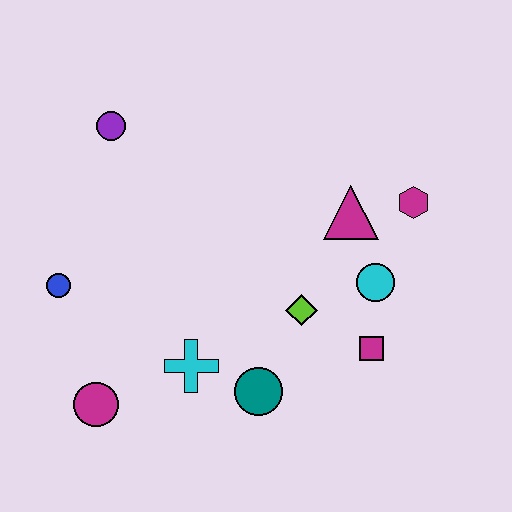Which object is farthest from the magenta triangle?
The magenta circle is farthest from the magenta triangle.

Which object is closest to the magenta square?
The cyan circle is closest to the magenta square.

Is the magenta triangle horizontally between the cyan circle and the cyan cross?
Yes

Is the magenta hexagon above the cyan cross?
Yes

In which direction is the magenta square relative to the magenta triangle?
The magenta square is below the magenta triangle.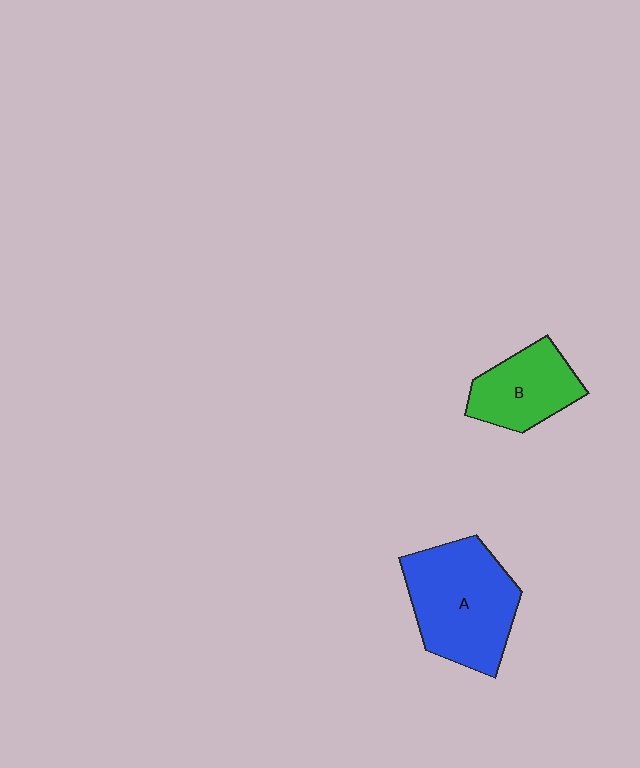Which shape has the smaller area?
Shape B (green).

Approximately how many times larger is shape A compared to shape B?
Approximately 1.6 times.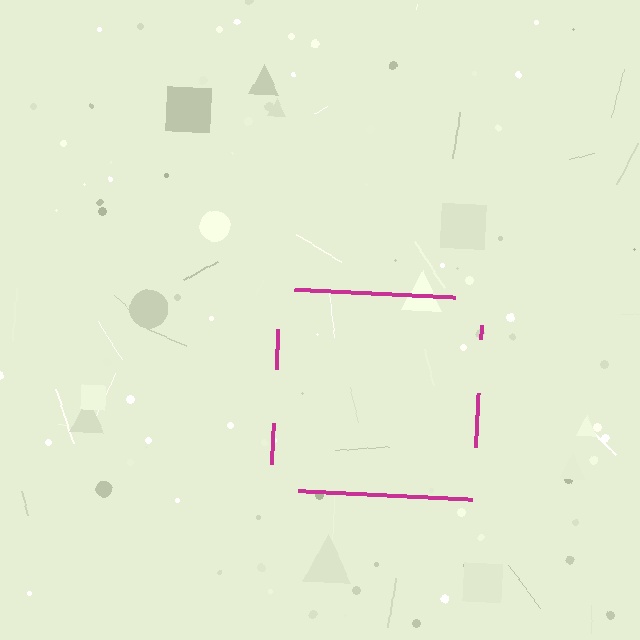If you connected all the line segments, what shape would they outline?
They would outline a square.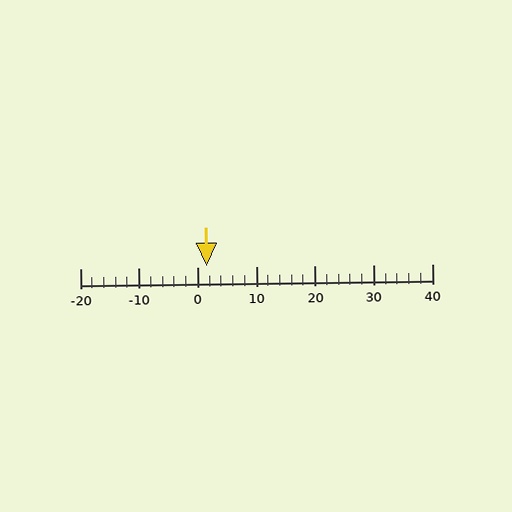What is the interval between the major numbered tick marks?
The major tick marks are spaced 10 units apart.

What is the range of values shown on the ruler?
The ruler shows values from -20 to 40.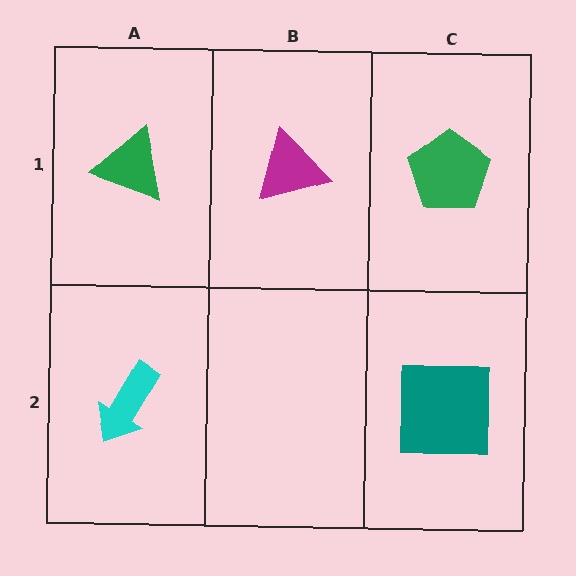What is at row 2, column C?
A teal square.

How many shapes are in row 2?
2 shapes.